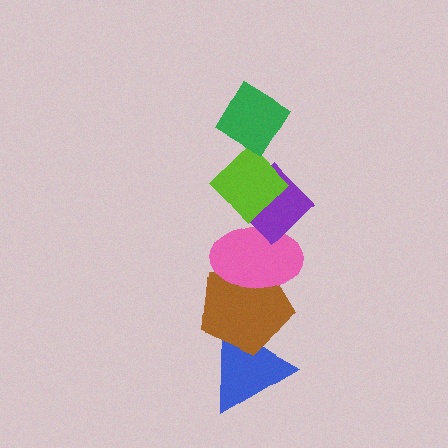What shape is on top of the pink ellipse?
The purple diamond is on top of the pink ellipse.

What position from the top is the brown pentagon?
The brown pentagon is 5th from the top.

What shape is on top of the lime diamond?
The green diamond is on top of the lime diamond.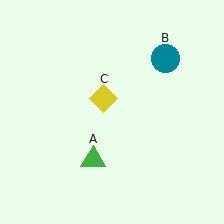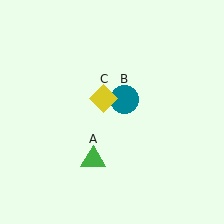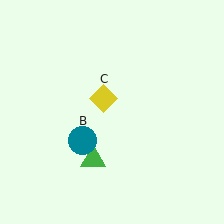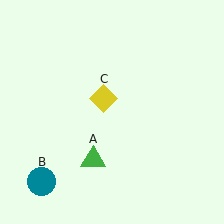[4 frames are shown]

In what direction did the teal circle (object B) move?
The teal circle (object B) moved down and to the left.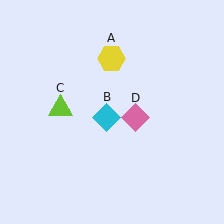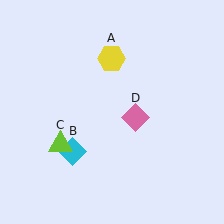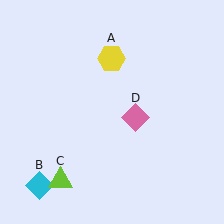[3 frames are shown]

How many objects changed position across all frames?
2 objects changed position: cyan diamond (object B), lime triangle (object C).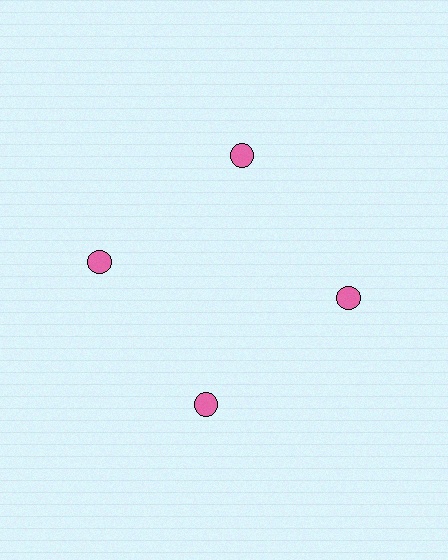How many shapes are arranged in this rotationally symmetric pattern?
There are 4 shapes, arranged in 4 groups of 1.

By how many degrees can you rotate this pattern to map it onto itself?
The pattern maps onto itself every 90 degrees of rotation.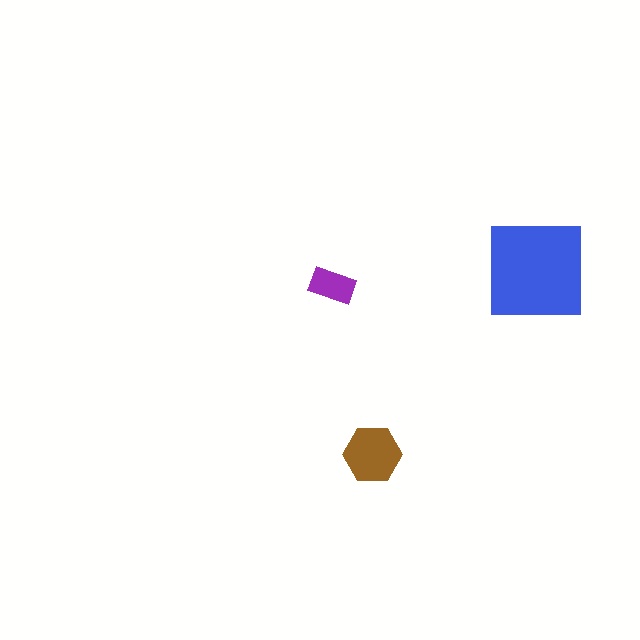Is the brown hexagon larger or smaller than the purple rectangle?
Larger.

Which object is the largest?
The blue square.